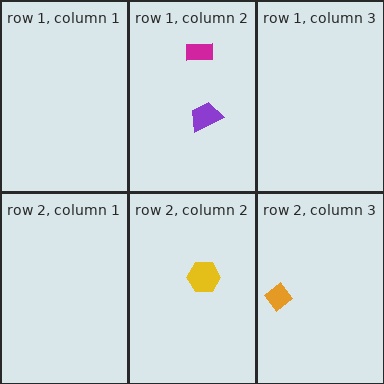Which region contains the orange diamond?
The row 2, column 3 region.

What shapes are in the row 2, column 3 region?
The orange diamond.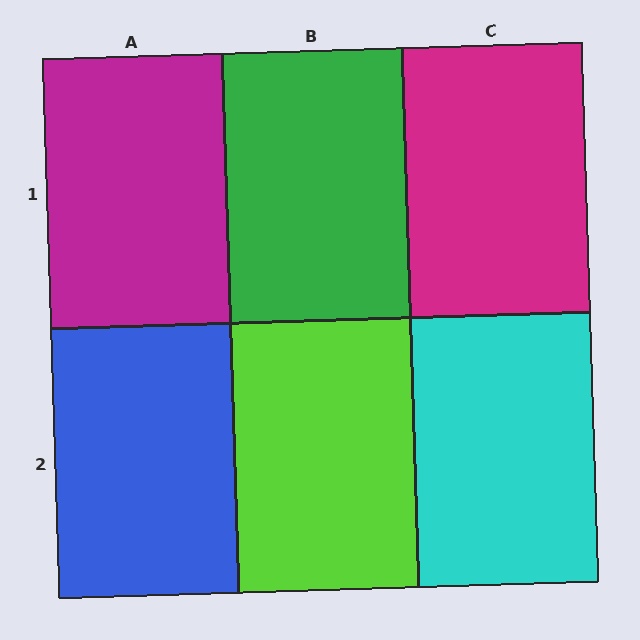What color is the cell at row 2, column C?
Cyan.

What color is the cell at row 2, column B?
Lime.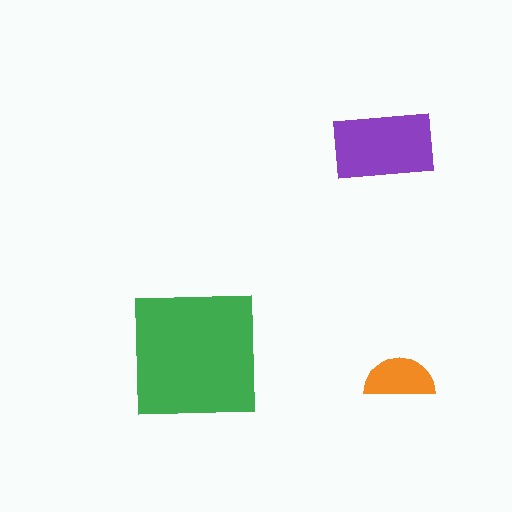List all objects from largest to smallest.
The green square, the purple rectangle, the orange semicircle.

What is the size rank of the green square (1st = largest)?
1st.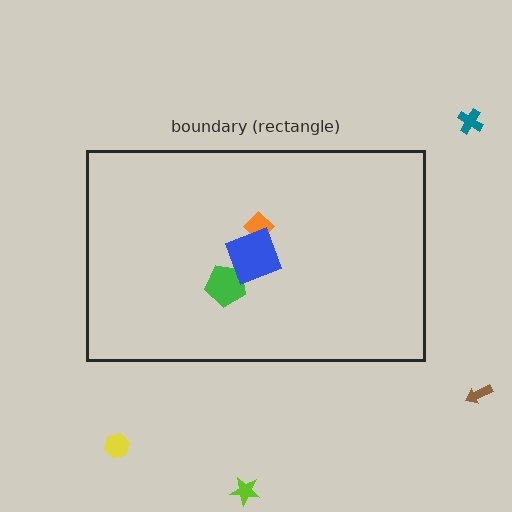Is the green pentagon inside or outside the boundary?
Inside.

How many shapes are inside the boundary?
3 inside, 4 outside.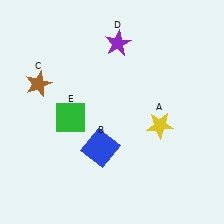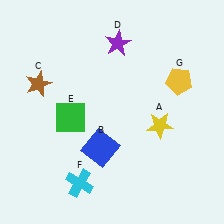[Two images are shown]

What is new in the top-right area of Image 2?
A yellow pentagon (G) was added in the top-right area of Image 2.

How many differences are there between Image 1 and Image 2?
There are 2 differences between the two images.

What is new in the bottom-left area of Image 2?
A cyan cross (F) was added in the bottom-left area of Image 2.